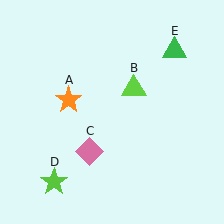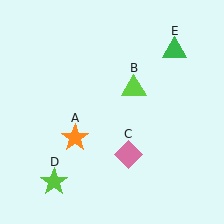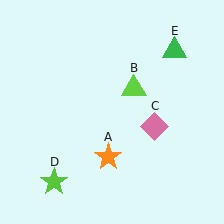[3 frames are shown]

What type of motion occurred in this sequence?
The orange star (object A), pink diamond (object C) rotated counterclockwise around the center of the scene.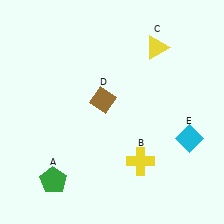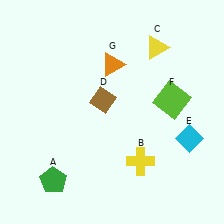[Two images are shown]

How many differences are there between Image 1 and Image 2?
There are 2 differences between the two images.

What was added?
A lime square (F), an orange triangle (G) were added in Image 2.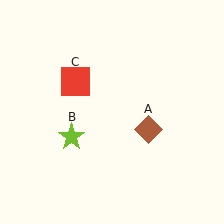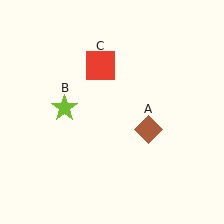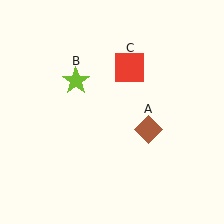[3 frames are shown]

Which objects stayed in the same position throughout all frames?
Brown diamond (object A) remained stationary.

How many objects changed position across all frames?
2 objects changed position: lime star (object B), red square (object C).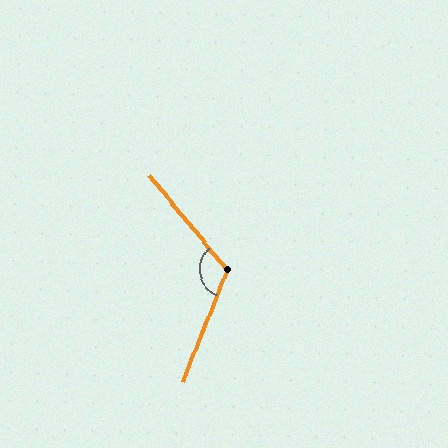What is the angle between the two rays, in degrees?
Approximately 119 degrees.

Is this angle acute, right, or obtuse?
It is obtuse.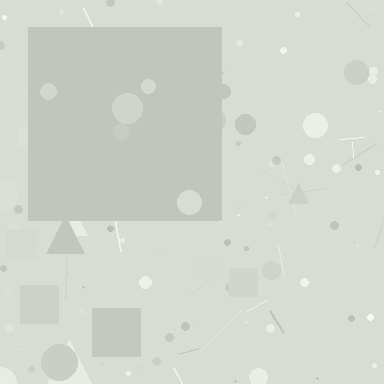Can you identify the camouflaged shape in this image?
The camouflaged shape is a square.